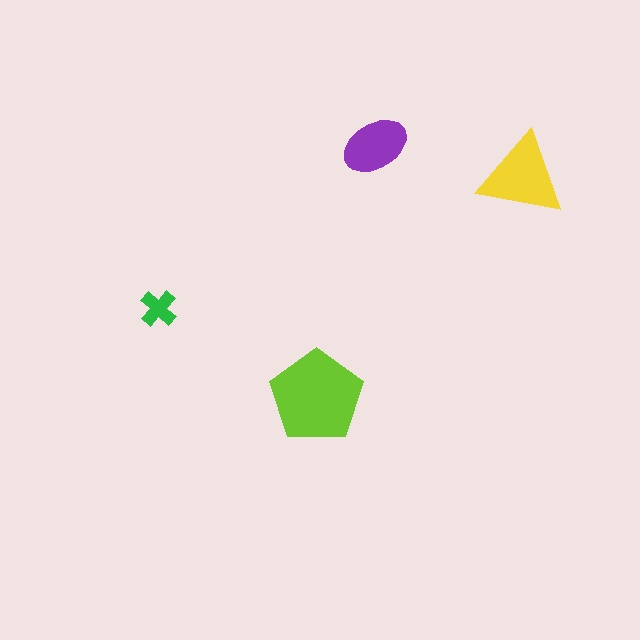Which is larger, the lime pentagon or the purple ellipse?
The lime pentagon.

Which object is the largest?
The lime pentagon.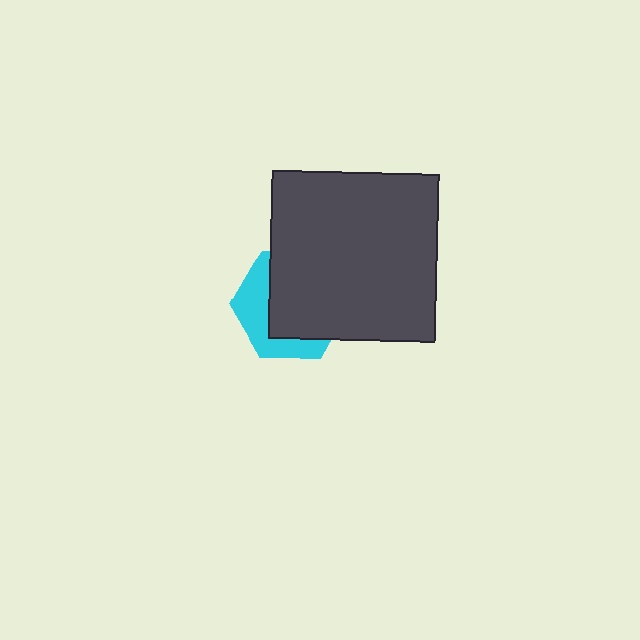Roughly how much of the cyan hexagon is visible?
A small part of it is visible (roughly 37%).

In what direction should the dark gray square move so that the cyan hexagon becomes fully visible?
The dark gray square should move toward the upper-right. That is the shortest direction to clear the overlap and leave the cyan hexagon fully visible.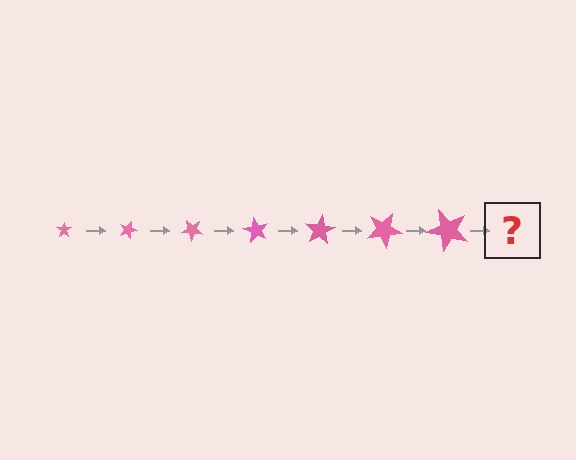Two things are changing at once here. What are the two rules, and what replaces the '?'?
The two rules are that the star grows larger each step and it rotates 20 degrees each step. The '?' should be a star, larger than the previous one and rotated 140 degrees from the start.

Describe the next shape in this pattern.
It should be a star, larger than the previous one and rotated 140 degrees from the start.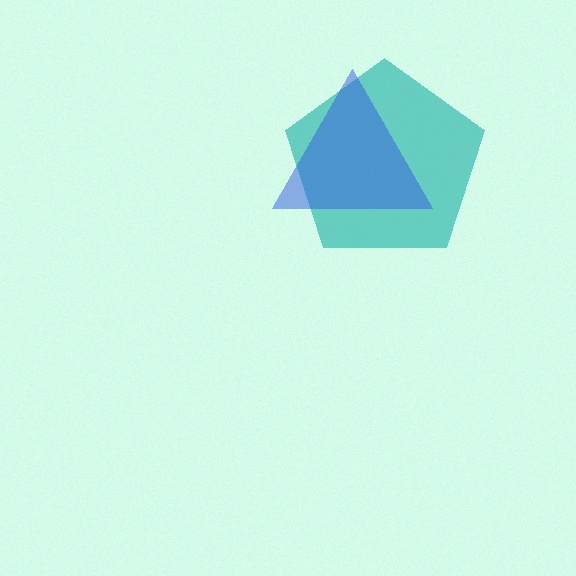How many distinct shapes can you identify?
There are 2 distinct shapes: a teal pentagon, a blue triangle.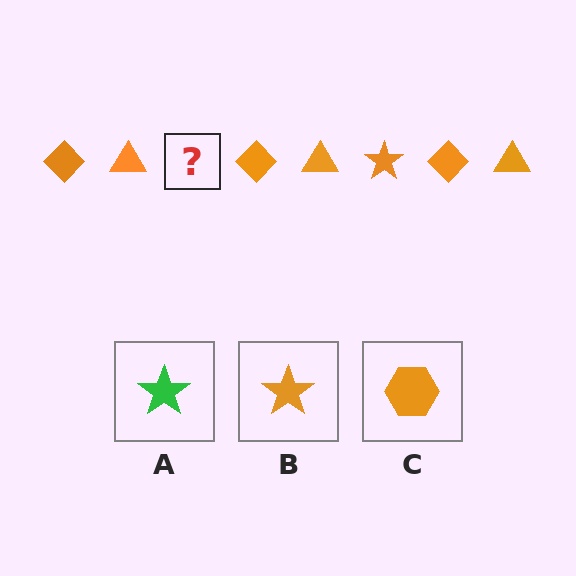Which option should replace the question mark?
Option B.